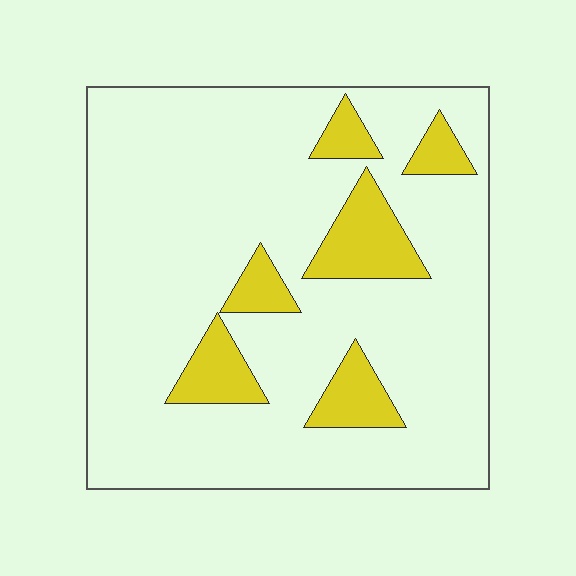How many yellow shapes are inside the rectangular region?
6.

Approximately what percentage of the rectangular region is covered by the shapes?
Approximately 15%.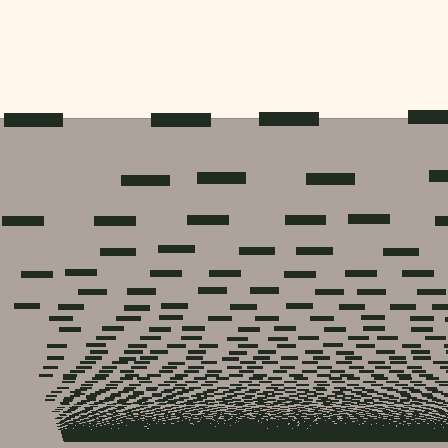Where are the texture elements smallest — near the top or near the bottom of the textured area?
Near the bottom.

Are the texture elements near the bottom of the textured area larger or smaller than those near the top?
Smaller. The gradient is inverted — elements near the bottom are smaller and denser.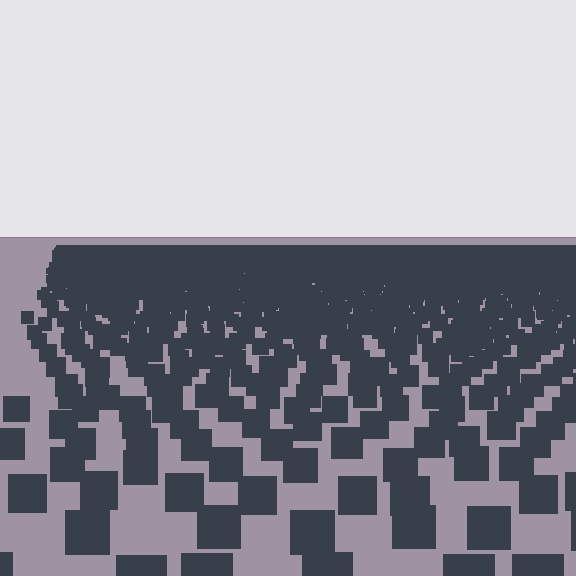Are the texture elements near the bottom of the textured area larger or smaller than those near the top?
Larger. Near the bottom, elements are closer to the viewer and appear at a bigger on-screen size.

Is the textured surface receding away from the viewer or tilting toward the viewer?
The surface is receding away from the viewer. Texture elements get smaller and denser toward the top.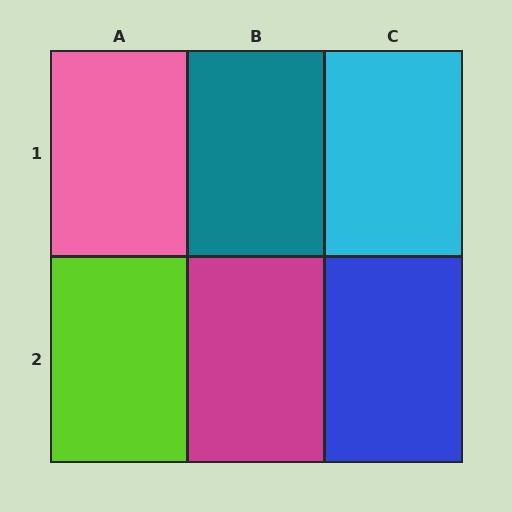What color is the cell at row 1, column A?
Pink.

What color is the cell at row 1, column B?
Teal.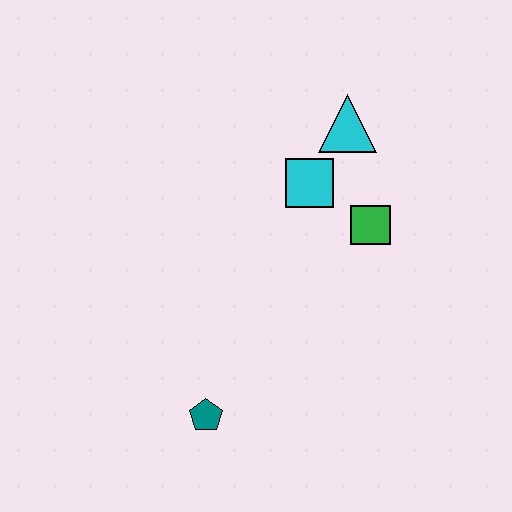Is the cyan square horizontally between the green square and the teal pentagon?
Yes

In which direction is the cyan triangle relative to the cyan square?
The cyan triangle is above the cyan square.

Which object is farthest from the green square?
The teal pentagon is farthest from the green square.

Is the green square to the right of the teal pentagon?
Yes